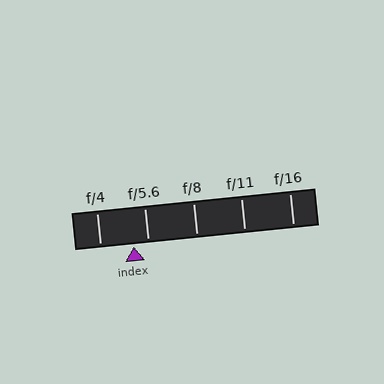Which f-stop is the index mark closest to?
The index mark is closest to f/5.6.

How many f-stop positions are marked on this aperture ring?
There are 5 f-stop positions marked.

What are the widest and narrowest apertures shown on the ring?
The widest aperture shown is f/4 and the narrowest is f/16.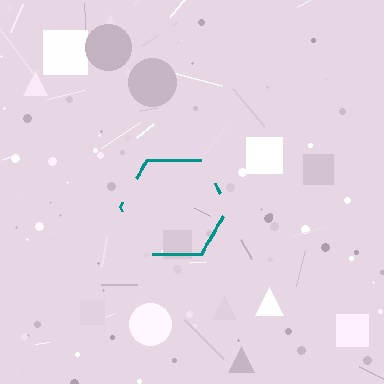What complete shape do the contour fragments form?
The contour fragments form a hexagon.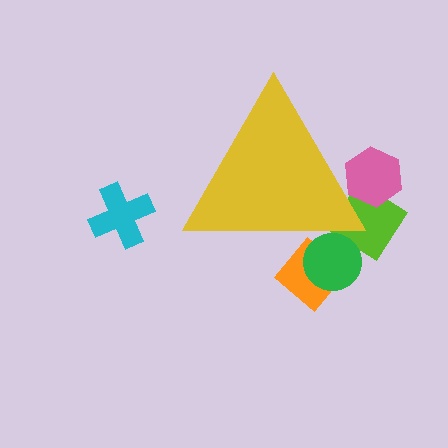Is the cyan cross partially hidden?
No, the cyan cross is fully visible.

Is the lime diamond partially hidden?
Yes, the lime diamond is partially hidden behind the yellow triangle.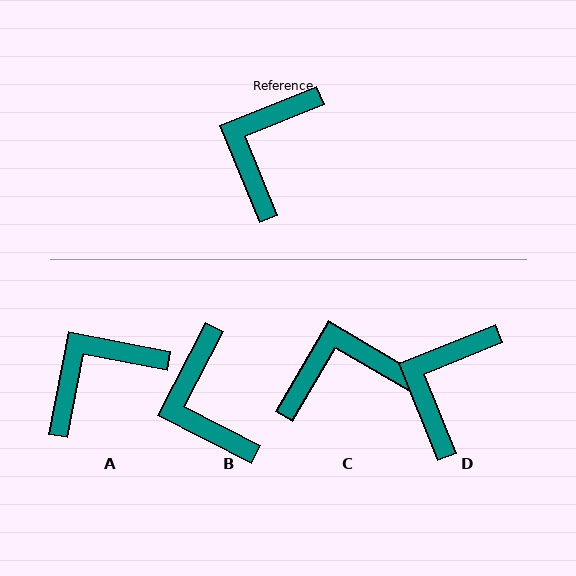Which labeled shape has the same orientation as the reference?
D.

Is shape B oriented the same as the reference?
No, it is off by about 41 degrees.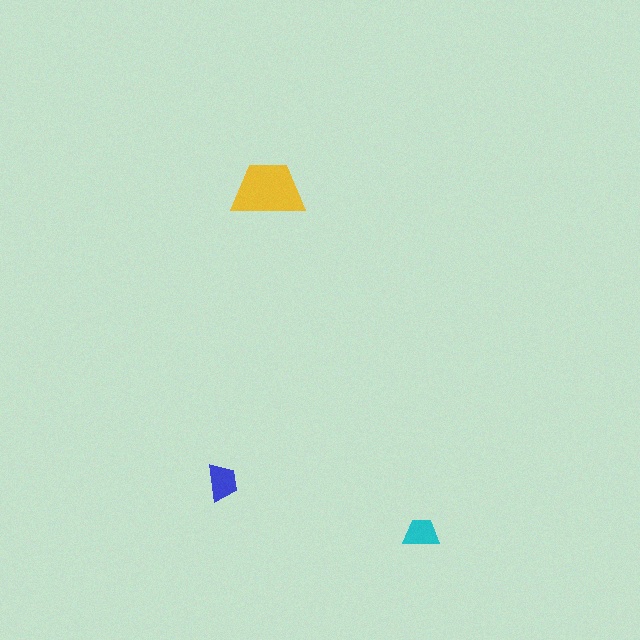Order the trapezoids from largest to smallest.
the yellow one, the blue one, the cyan one.